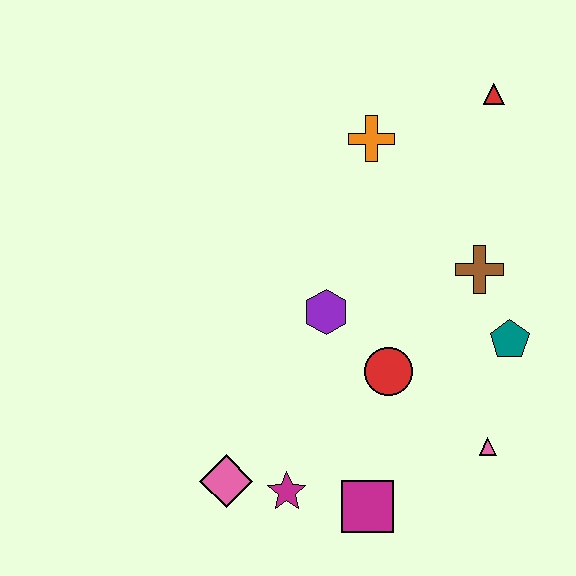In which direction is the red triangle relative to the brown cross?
The red triangle is above the brown cross.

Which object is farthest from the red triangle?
The pink diamond is farthest from the red triangle.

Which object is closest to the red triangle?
The orange cross is closest to the red triangle.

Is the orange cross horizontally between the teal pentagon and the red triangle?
No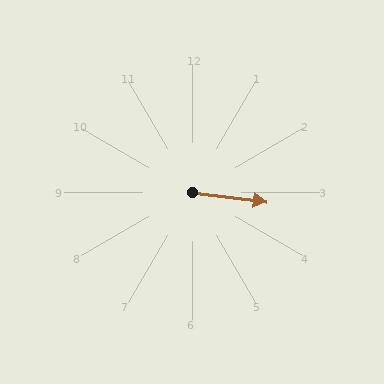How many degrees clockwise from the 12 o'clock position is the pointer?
Approximately 97 degrees.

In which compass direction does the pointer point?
East.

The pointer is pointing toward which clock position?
Roughly 3 o'clock.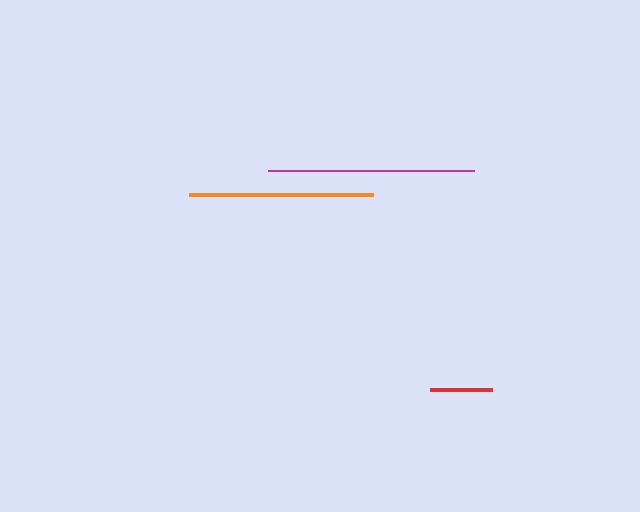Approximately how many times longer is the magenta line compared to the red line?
The magenta line is approximately 3.3 times the length of the red line.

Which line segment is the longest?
The magenta line is the longest at approximately 206 pixels.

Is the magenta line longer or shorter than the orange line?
The magenta line is longer than the orange line.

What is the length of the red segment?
The red segment is approximately 63 pixels long.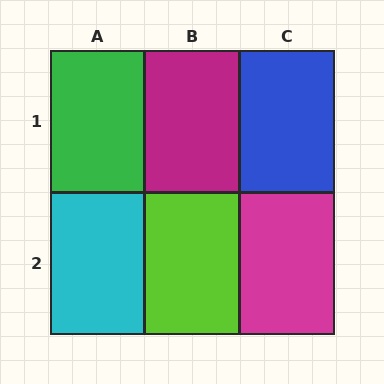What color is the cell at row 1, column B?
Magenta.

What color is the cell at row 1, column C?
Blue.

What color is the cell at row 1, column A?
Green.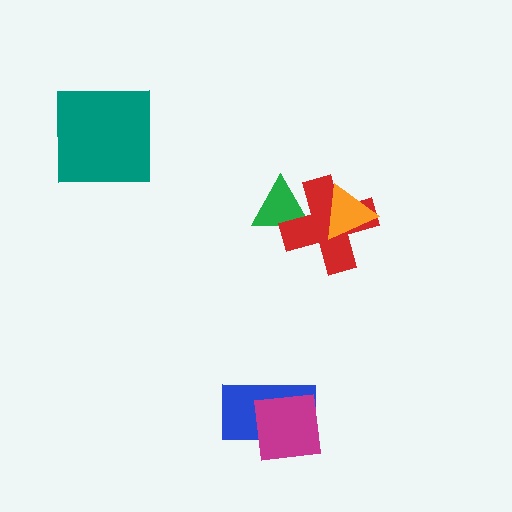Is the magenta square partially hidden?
No, no other shape covers it.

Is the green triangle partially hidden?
Yes, it is partially covered by another shape.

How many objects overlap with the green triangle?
1 object overlaps with the green triangle.